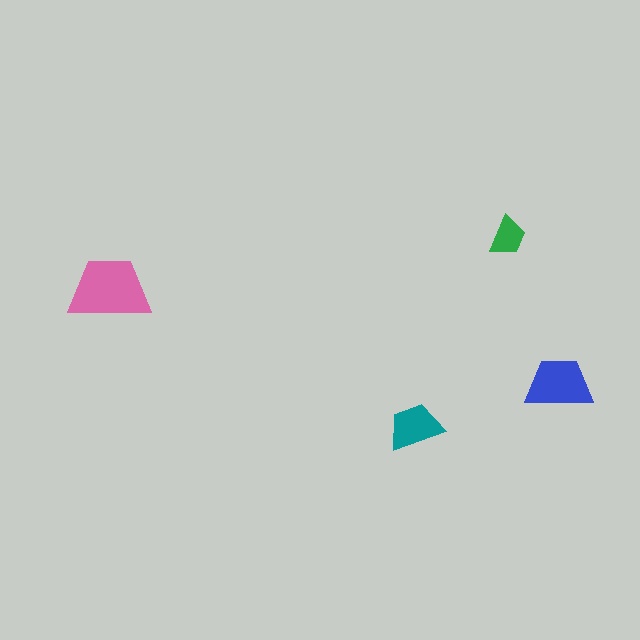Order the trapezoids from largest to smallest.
the pink one, the blue one, the teal one, the green one.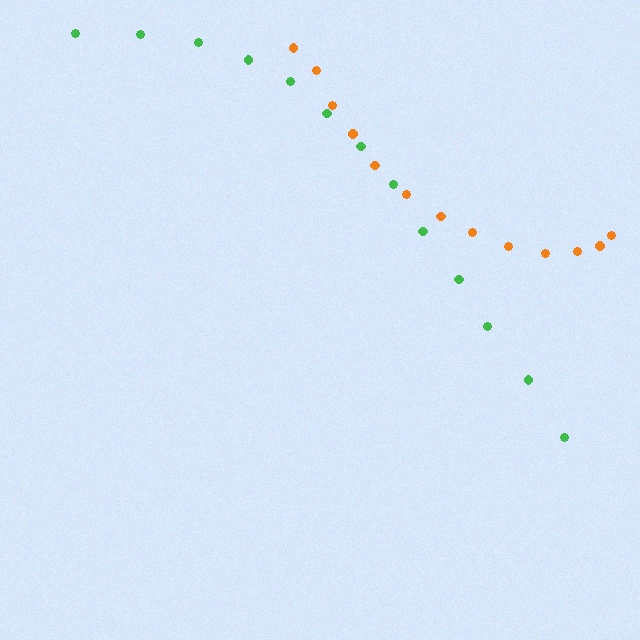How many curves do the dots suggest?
There are 2 distinct paths.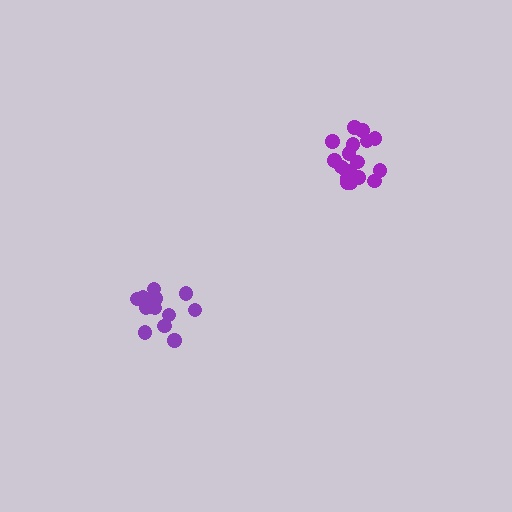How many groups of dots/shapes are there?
There are 2 groups.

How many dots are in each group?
Group 1: 18 dots, Group 2: 14 dots (32 total).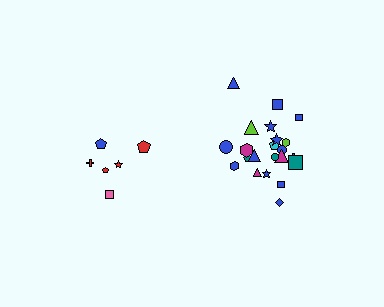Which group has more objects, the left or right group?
The right group.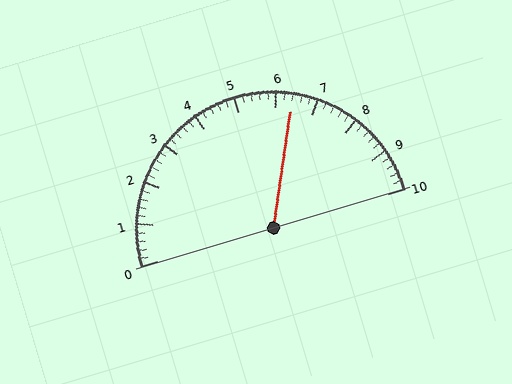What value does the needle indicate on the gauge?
The needle indicates approximately 6.4.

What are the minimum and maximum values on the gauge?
The gauge ranges from 0 to 10.